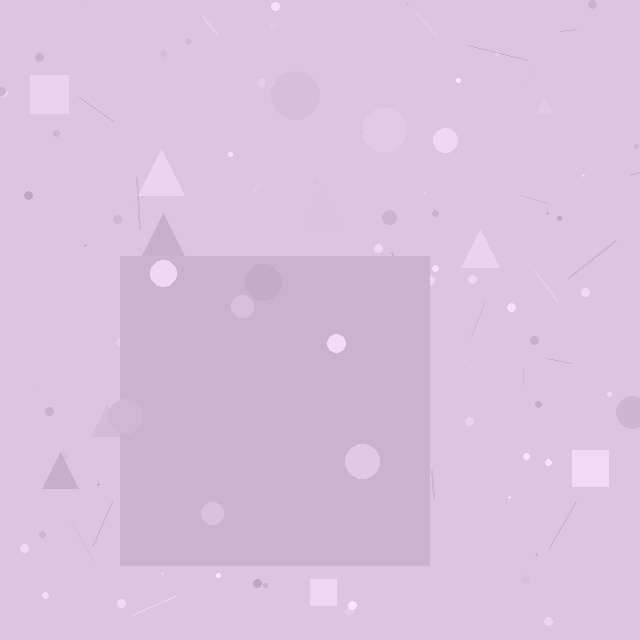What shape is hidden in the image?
A square is hidden in the image.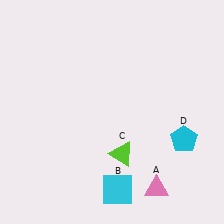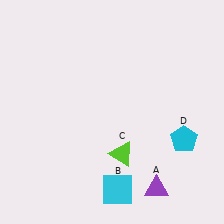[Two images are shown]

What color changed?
The triangle (A) changed from pink in Image 1 to purple in Image 2.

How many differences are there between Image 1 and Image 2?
There is 1 difference between the two images.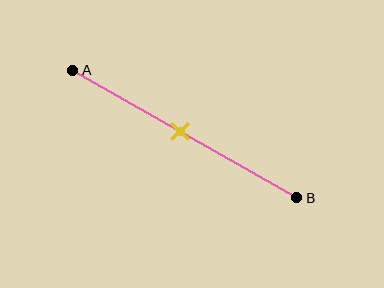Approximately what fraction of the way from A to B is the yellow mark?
The yellow mark is approximately 50% of the way from A to B.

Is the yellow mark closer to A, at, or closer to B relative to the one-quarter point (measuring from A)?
The yellow mark is closer to point B than the one-quarter point of segment AB.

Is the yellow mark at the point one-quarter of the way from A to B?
No, the mark is at about 50% from A, not at the 25% one-quarter point.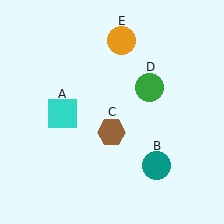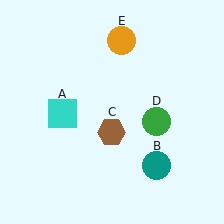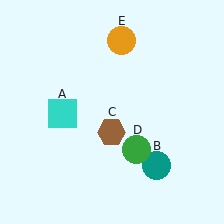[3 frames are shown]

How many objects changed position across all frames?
1 object changed position: green circle (object D).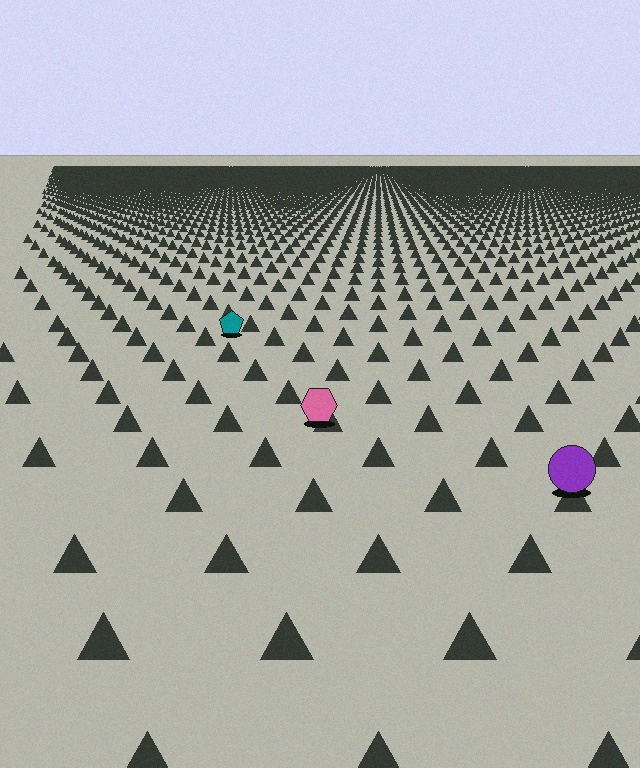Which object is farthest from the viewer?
The teal pentagon is farthest from the viewer. It appears smaller and the ground texture around it is denser.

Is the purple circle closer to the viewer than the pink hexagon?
Yes. The purple circle is closer — you can tell from the texture gradient: the ground texture is coarser near it.